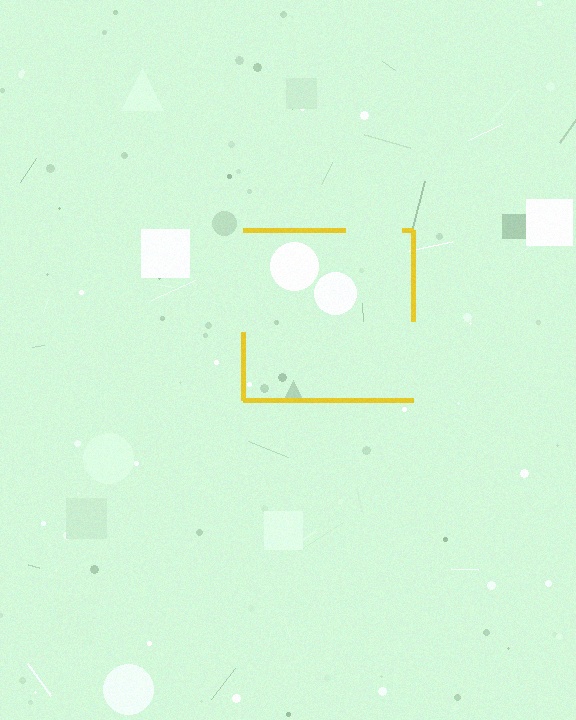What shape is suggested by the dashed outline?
The dashed outline suggests a square.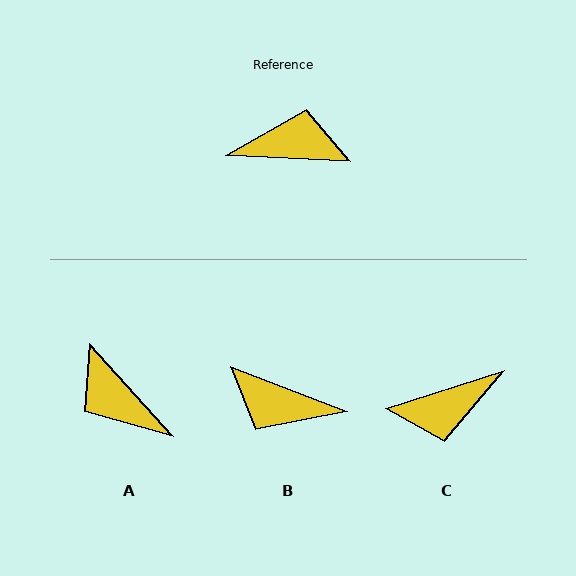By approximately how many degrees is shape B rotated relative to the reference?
Approximately 161 degrees counter-clockwise.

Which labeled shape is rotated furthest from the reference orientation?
B, about 161 degrees away.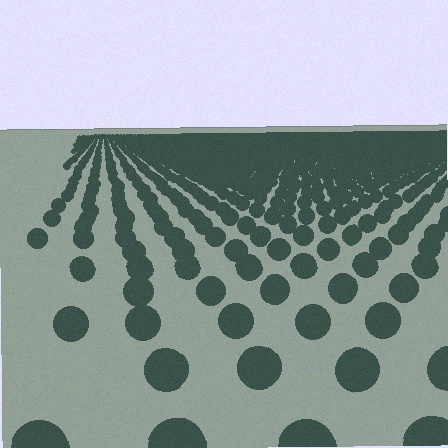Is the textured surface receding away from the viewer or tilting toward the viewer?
The surface is receding away from the viewer. Texture elements get smaller and denser toward the top.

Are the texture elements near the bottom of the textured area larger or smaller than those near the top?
Larger. Near the bottom, elements are closer to the viewer and appear at a bigger on-screen size.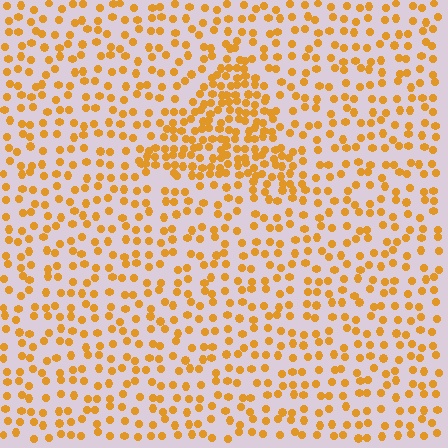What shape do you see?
I see a triangle.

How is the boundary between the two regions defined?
The boundary is defined by a change in element density (approximately 2.1x ratio). All elements are the same color, size, and shape.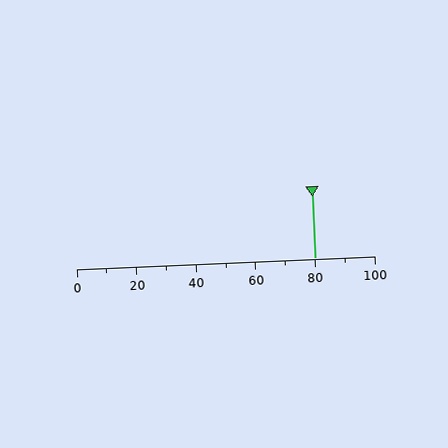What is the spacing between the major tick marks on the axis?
The major ticks are spaced 20 apart.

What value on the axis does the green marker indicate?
The marker indicates approximately 80.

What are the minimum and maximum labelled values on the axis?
The axis runs from 0 to 100.